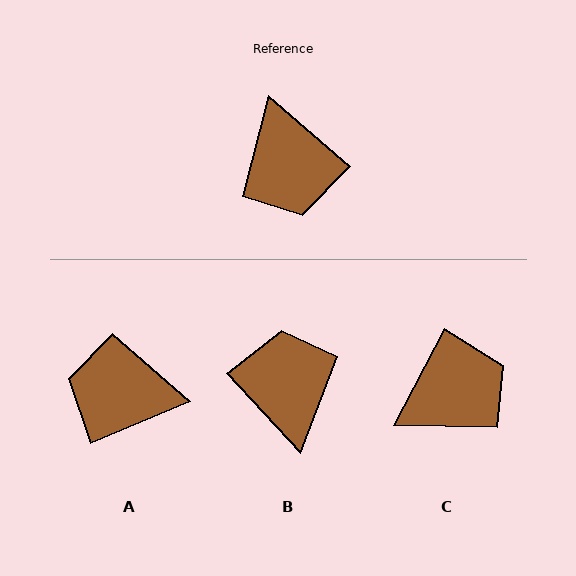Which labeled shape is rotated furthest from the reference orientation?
B, about 173 degrees away.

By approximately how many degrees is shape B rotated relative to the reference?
Approximately 173 degrees counter-clockwise.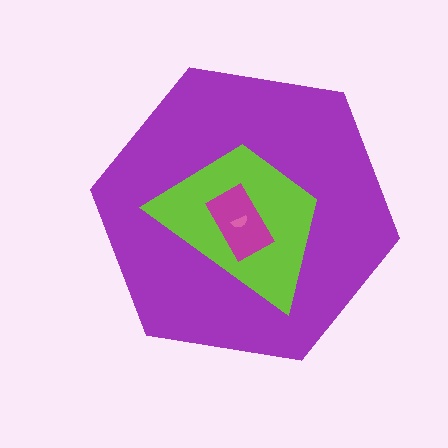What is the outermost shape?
The purple hexagon.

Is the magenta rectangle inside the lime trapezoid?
Yes.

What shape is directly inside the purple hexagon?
The lime trapezoid.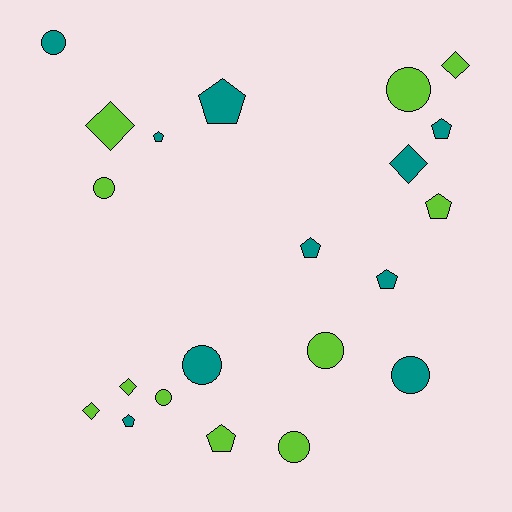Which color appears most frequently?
Lime, with 11 objects.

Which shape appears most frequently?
Circle, with 8 objects.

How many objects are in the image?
There are 21 objects.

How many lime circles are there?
There are 5 lime circles.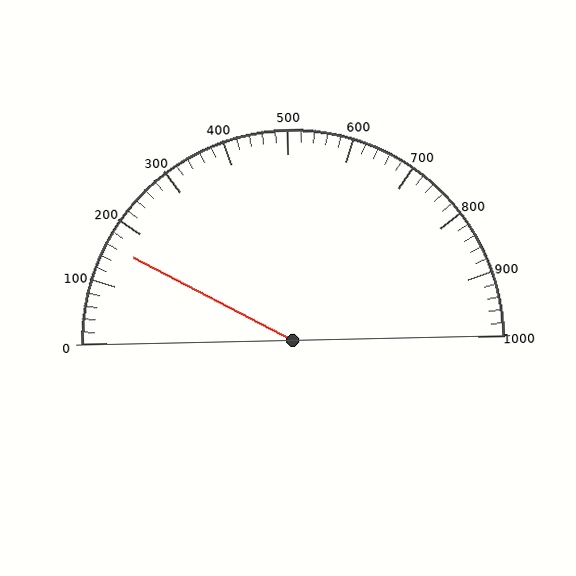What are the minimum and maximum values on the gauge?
The gauge ranges from 0 to 1000.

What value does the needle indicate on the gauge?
The needle indicates approximately 160.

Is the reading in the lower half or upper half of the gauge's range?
The reading is in the lower half of the range (0 to 1000).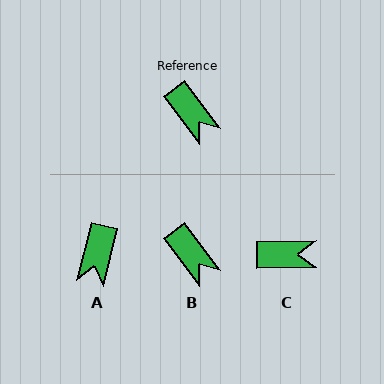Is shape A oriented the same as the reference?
No, it is off by about 51 degrees.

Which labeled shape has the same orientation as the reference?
B.